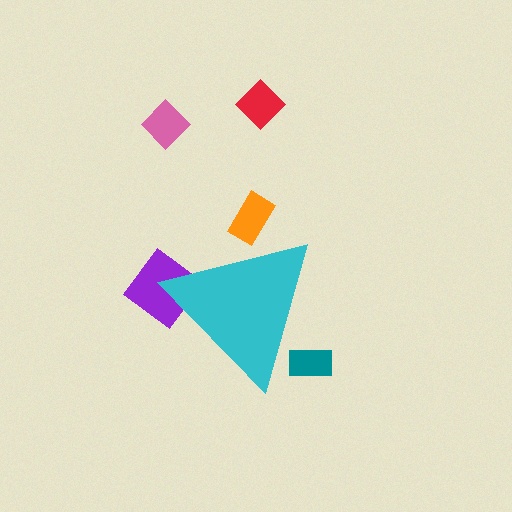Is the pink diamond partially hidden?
No, the pink diamond is fully visible.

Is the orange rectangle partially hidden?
Yes, the orange rectangle is partially hidden behind the cyan triangle.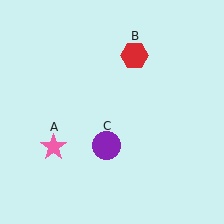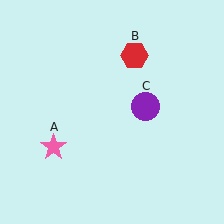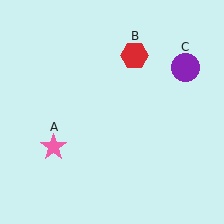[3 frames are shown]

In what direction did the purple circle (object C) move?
The purple circle (object C) moved up and to the right.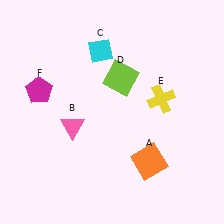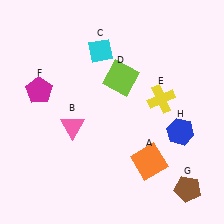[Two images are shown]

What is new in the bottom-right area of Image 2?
A blue hexagon (H) was added in the bottom-right area of Image 2.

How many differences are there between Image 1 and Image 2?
There are 2 differences between the two images.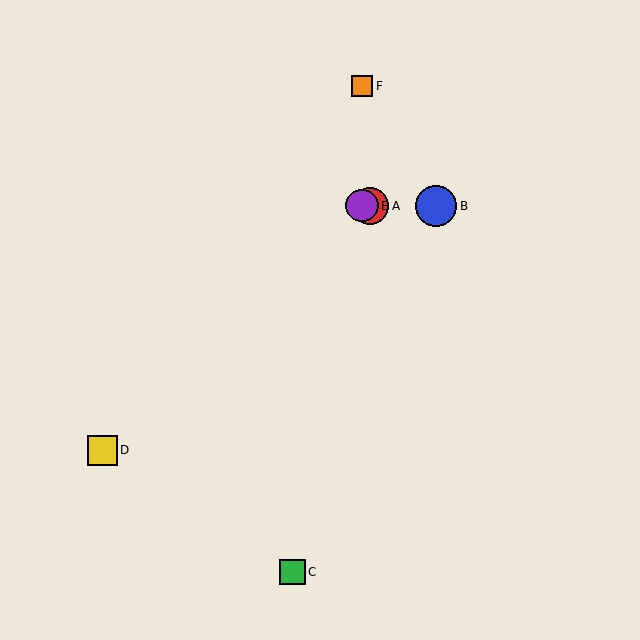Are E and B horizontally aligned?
Yes, both are at y≈206.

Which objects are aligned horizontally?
Objects A, B, E are aligned horizontally.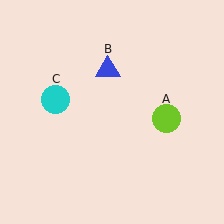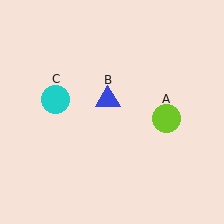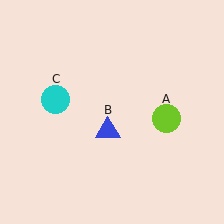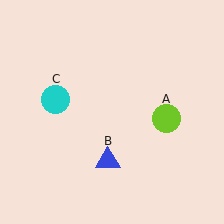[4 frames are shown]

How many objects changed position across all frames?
1 object changed position: blue triangle (object B).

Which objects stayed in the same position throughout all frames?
Lime circle (object A) and cyan circle (object C) remained stationary.